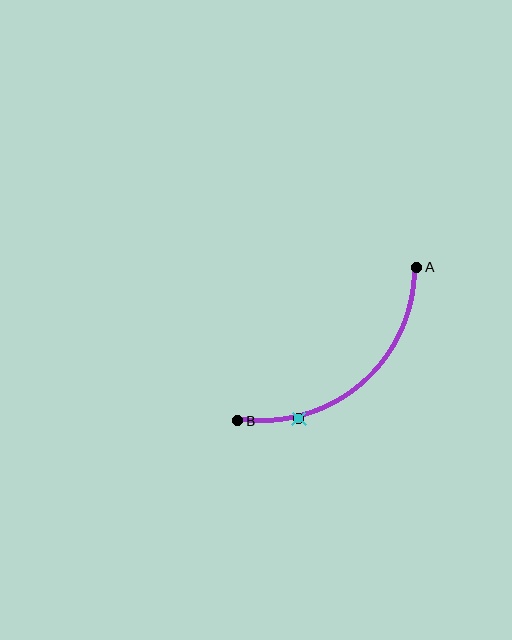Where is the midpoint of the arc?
The arc midpoint is the point on the curve farthest from the straight line joining A and B. It sits below and to the right of that line.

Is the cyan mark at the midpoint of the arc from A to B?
No. The cyan mark lies on the arc but is closer to endpoint B. The arc midpoint would be at the point on the curve equidistant along the arc from both A and B.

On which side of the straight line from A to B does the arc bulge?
The arc bulges below and to the right of the straight line connecting A and B.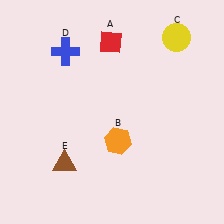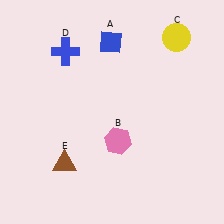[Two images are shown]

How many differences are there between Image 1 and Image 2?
There are 2 differences between the two images.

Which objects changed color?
A changed from red to blue. B changed from orange to pink.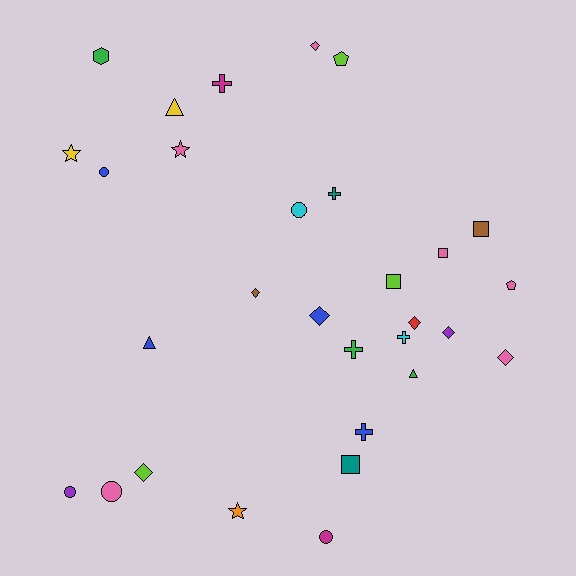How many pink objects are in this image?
There are 6 pink objects.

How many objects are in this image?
There are 30 objects.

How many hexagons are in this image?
There is 1 hexagon.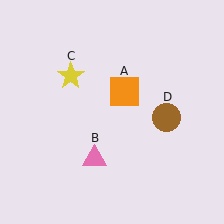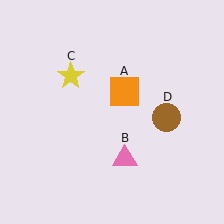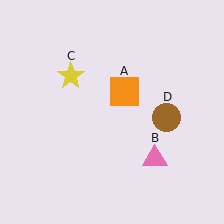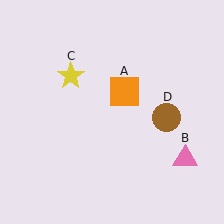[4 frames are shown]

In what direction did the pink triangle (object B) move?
The pink triangle (object B) moved right.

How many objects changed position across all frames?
1 object changed position: pink triangle (object B).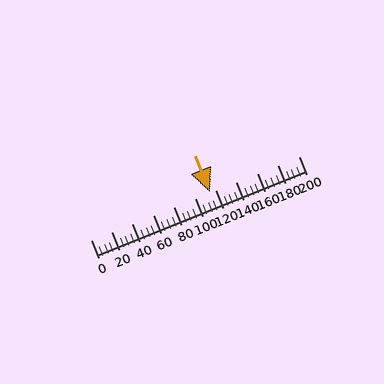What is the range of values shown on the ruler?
The ruler shows values from 0 to 200.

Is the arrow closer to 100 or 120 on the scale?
The arrow is closer to 120.